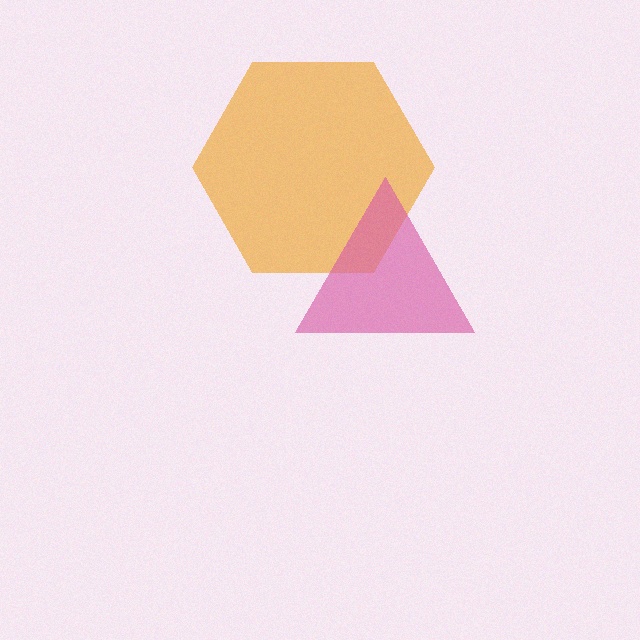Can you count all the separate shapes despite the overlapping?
Yes, there are 2 separate shapes.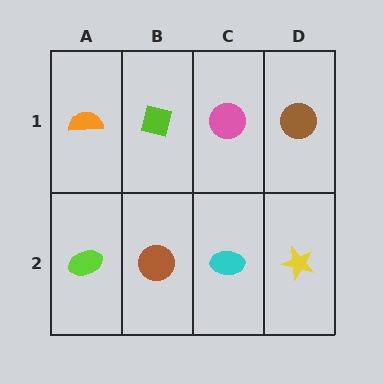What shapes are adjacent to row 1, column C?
A cyan ellipse (row 2, column C), a lime square (row 1, column B), a brown circle (row 1, column D).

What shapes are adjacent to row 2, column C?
A pink circle (row 1, column C), a brown circle (row 2, column B), a yellow star (row 2, column D).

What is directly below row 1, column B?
A brown circle.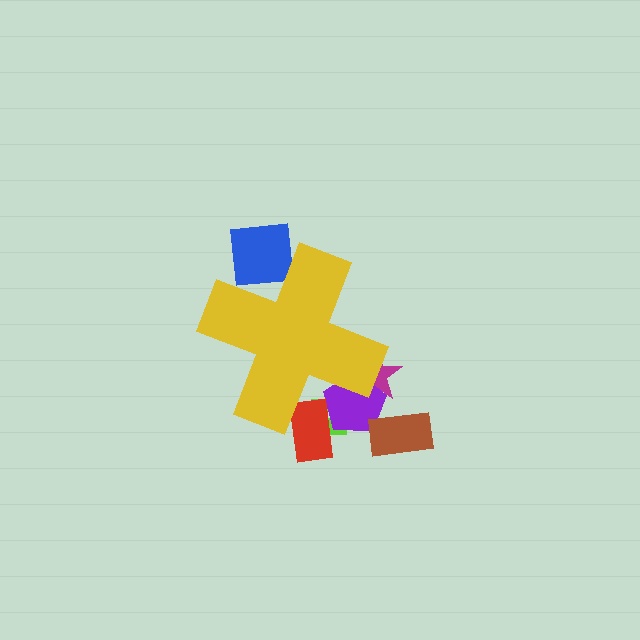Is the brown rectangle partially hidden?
No, the brown rectangle is fully visible.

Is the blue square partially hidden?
Yes, the blue square is partially hidden behind the yellow cross.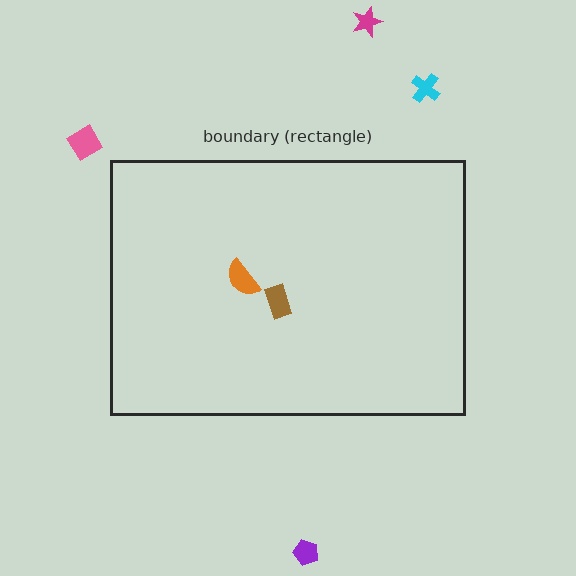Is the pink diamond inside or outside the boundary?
Outside.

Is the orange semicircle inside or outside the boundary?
Inside.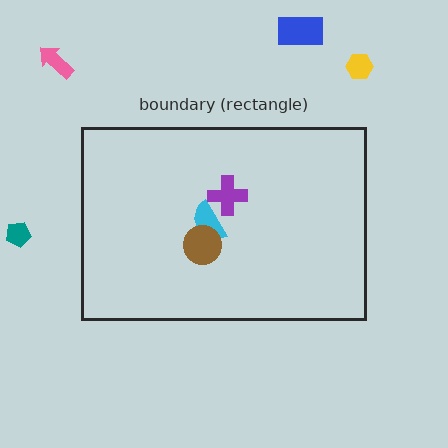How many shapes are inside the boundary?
3 inside, 4 outside.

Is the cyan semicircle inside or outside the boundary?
Inside.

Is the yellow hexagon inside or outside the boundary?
Outside.